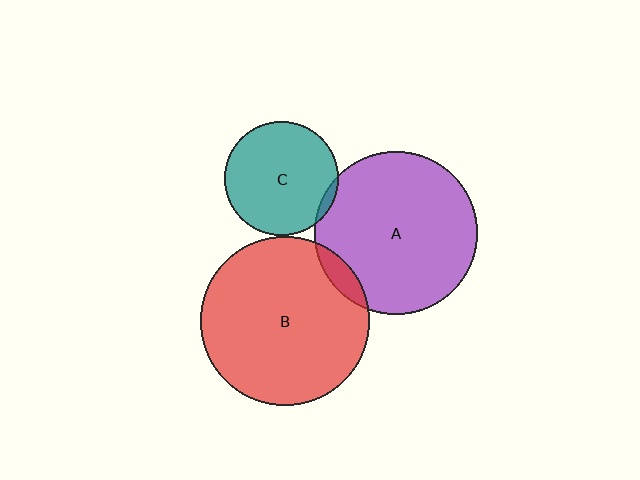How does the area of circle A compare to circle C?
Approximately 2.0 times.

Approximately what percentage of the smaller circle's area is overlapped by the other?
Approximately 5%.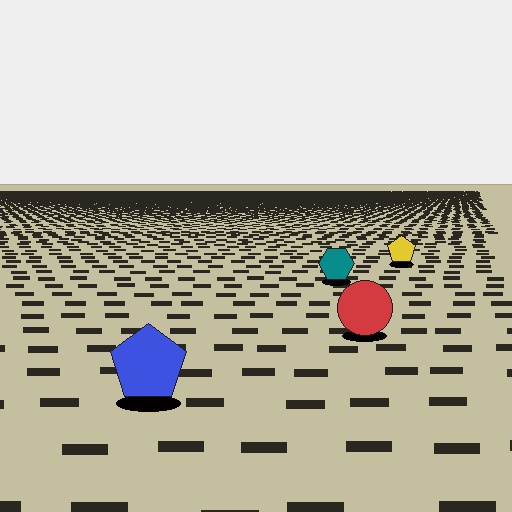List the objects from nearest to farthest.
From nearest to farthest: the blue pentagon, the red circle, the teal hexagon, the yellow pentagon.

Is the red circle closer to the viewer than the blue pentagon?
No. The blue pentagon is closer — you can tell from the texture gradient: the ground texture is coarser near it.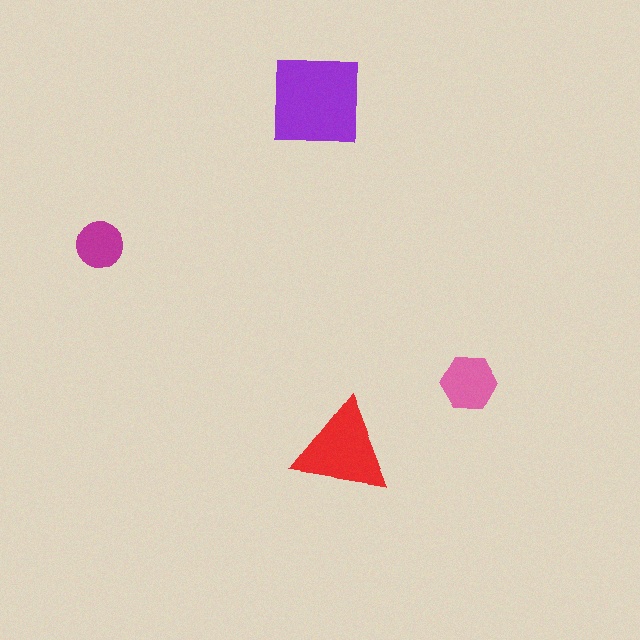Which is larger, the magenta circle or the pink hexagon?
The pink hexagon.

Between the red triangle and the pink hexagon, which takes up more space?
The red triangle.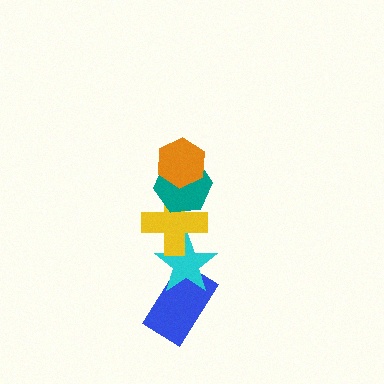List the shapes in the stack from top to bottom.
From top to bottom: the orange hexagon, the teal hexagon, the yellow cross, the cyan star, the blue rectangle.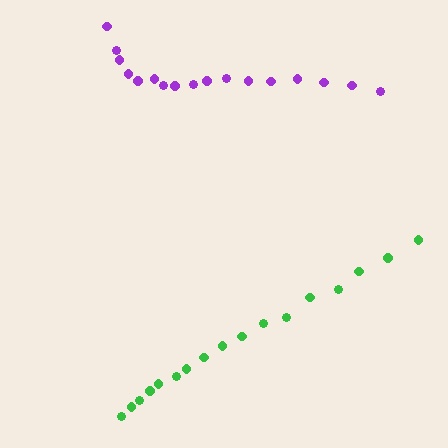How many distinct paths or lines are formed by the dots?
There are 2 distinct paths.